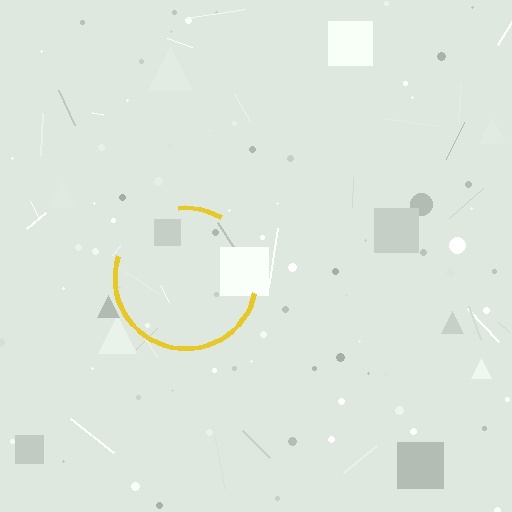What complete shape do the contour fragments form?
The contour fragments form a circle.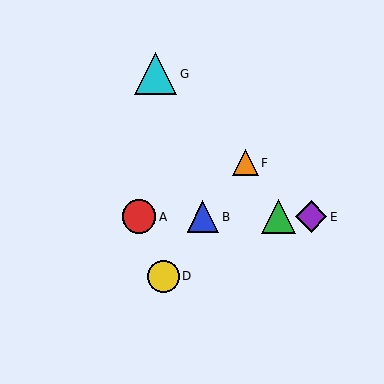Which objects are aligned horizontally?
Objects A, B, C, E are aligned horizontally.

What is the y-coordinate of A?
Object A is at y≈217.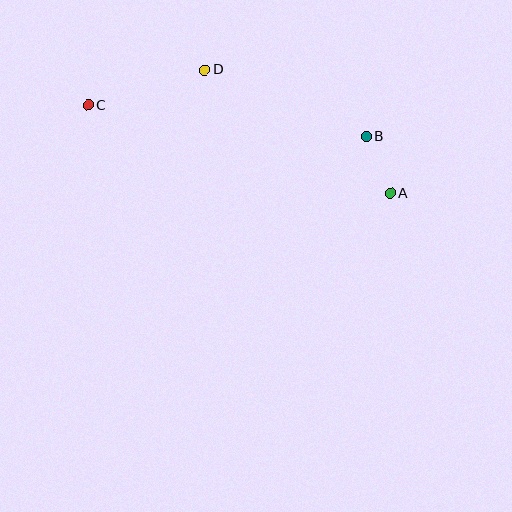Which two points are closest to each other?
Points A and B are closest to each other.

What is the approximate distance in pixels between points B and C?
The distance between B and C is approximately 280 pixels.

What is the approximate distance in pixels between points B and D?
The distance between B and D is approximately 175 pixels.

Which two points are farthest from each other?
Points A and C are farthest from each other.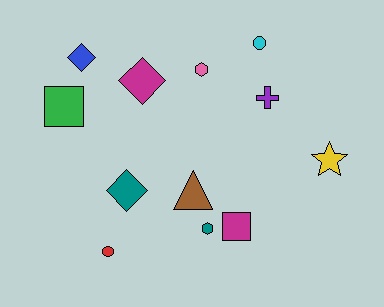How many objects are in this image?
There are 12 objects.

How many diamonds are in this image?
There are 3 diamonds.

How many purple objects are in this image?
There is 1 purple object.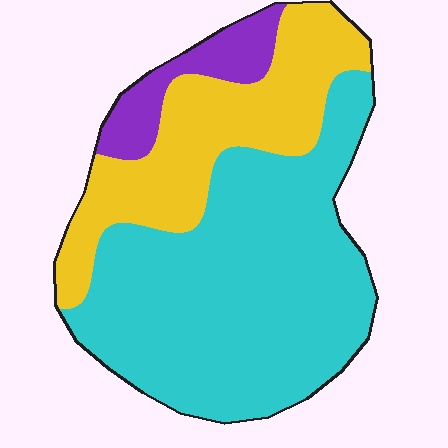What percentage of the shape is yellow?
Yellow takes up about one third (1/3) of the shape.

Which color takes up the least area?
Purple, at roughly 10%.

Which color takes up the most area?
Cyan, at roughly 60%.